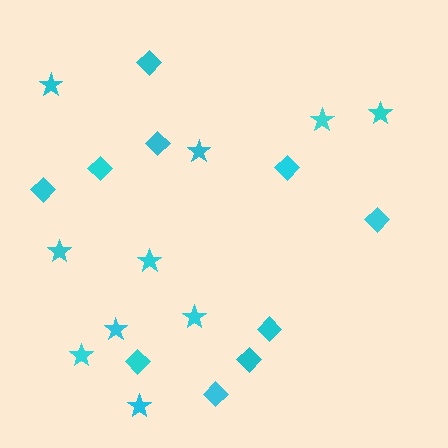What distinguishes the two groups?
There are 2 groups: one group of stars (10) and one group of diamonds (10).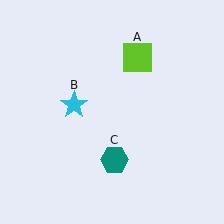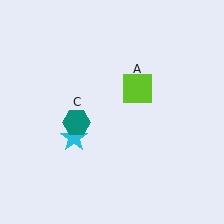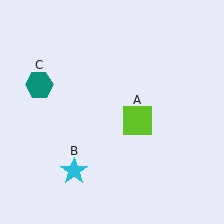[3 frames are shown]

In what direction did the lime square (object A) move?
The lime square (object A) moved down.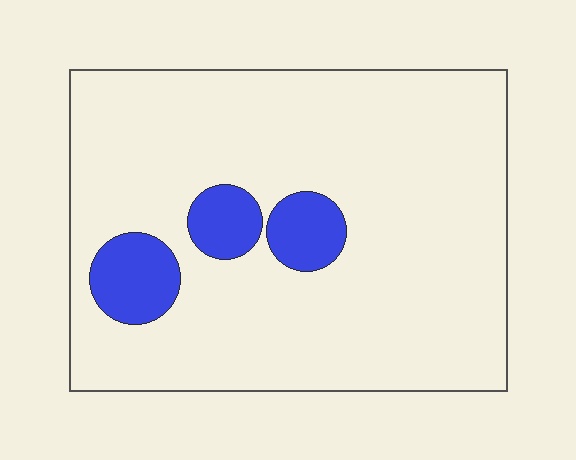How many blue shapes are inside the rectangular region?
3.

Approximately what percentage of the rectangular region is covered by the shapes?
Approximately 10%.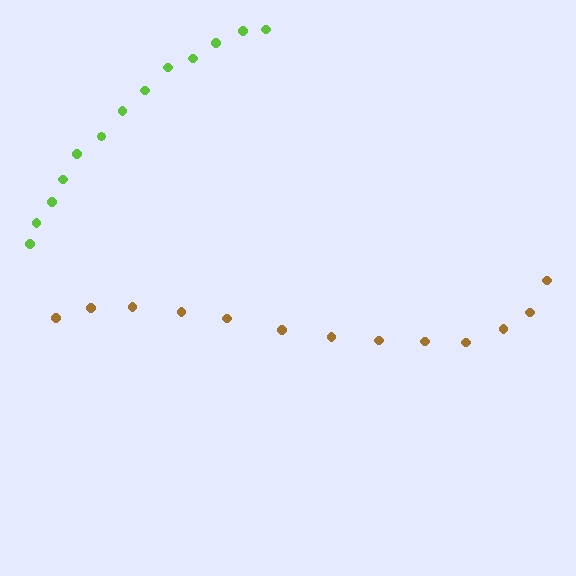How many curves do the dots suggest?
There are 2 distinct paths.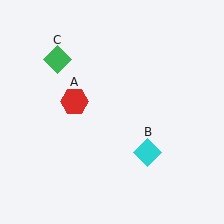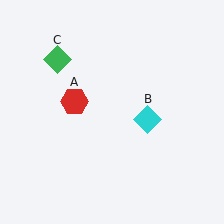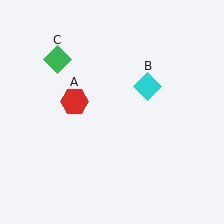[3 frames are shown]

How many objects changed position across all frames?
1 object changed position: cyan diamond (object B).